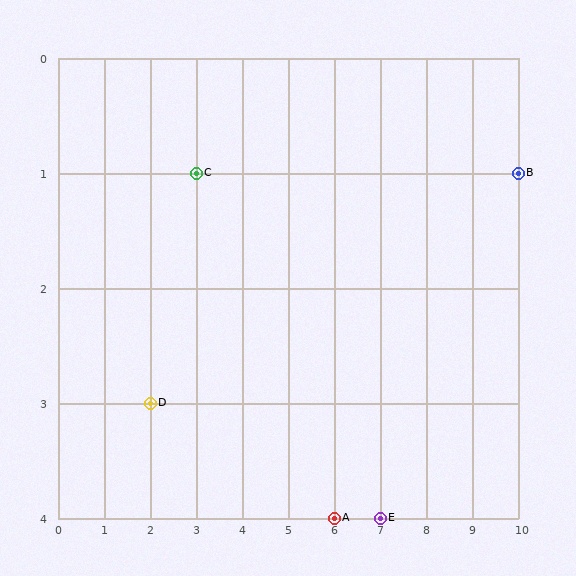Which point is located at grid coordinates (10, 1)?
Point B is at (10, 1).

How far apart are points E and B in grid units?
Points E and B are 3 columns and 3 rows apart (about 4.2 grid units diagonally).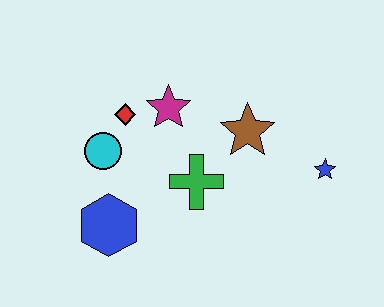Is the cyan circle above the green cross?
Yes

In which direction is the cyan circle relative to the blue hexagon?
The cyan circle is above the blue hexagon.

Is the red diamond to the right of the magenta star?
No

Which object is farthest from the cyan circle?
The blue star is farthest from the cyan circle.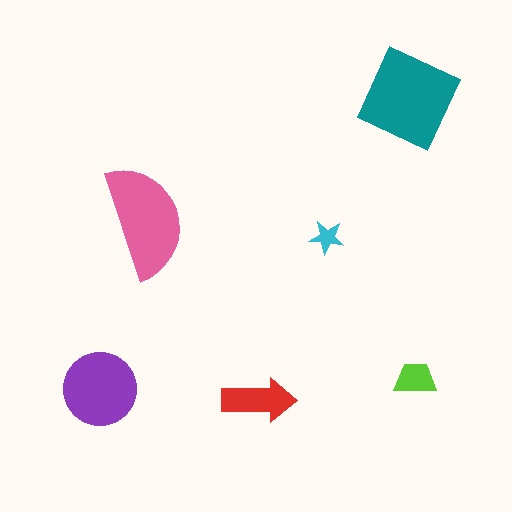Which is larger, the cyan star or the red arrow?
The red arrow.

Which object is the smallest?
The cyan star.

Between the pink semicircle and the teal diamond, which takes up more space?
The teal diamond.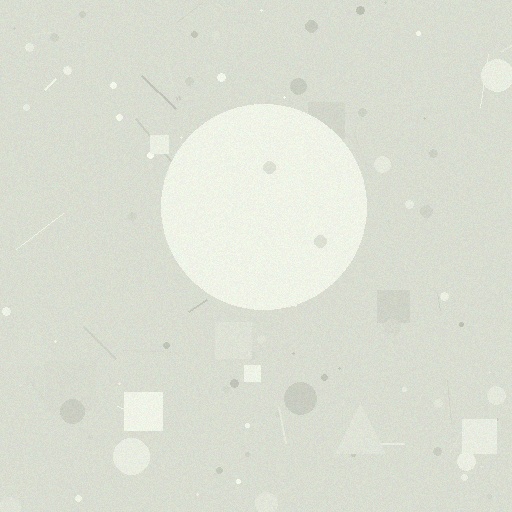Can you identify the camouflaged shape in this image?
The camouflaged shape is a circle.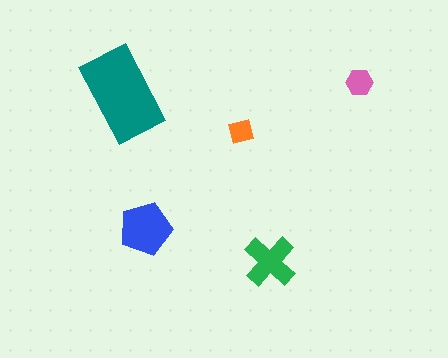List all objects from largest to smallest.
The teal rectangle, the blue pentagon, the green cross, the pink hexagon, the orange square.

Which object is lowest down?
The green cross is bottommost.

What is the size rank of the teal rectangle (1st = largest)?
1st.